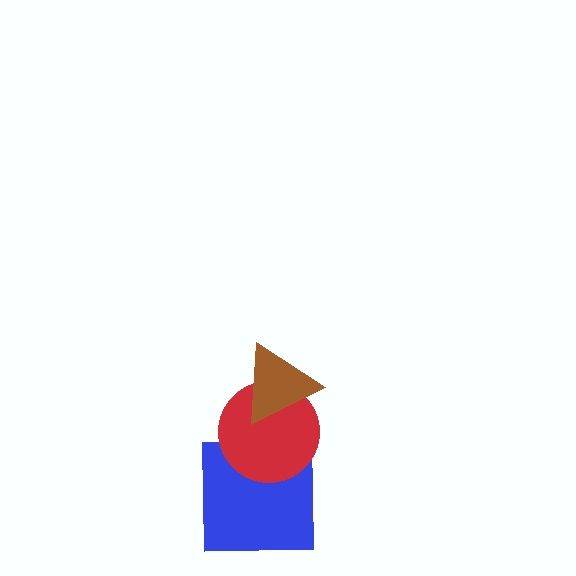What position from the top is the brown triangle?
The brown triangle is 1st from the top.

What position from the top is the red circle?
The red circle is 2nd from the top.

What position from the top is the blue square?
The blue square is 3rd from the top.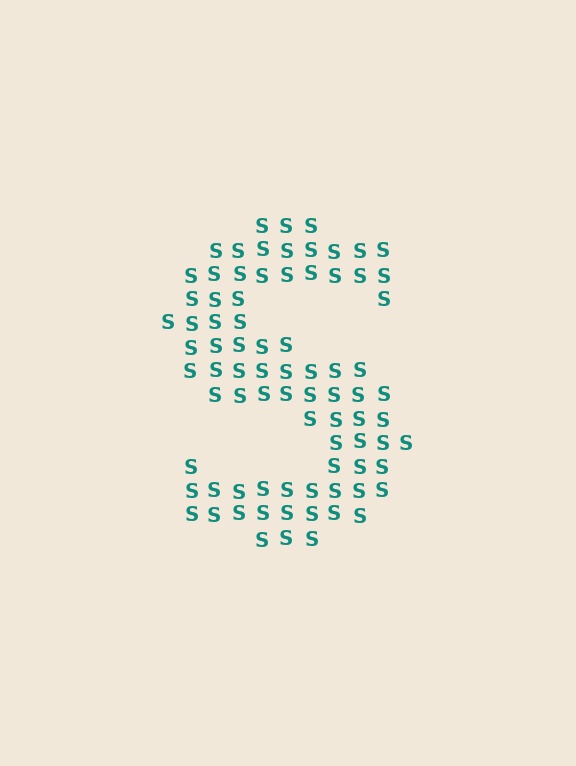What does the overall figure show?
The overall figure shows the letter S.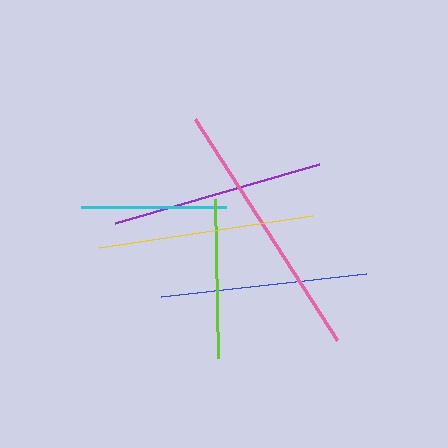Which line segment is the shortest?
The cyan line is the shortest at approximately 146 pixels.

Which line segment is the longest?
The pink line is the longest at approximately 263 pixels.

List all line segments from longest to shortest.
From longest to shortest: pink, yellow, purple, blue, lime, cyan.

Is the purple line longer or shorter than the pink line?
The pink line is longer than the purple line.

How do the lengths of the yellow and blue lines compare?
The yellow and blue lines are approximately the same length.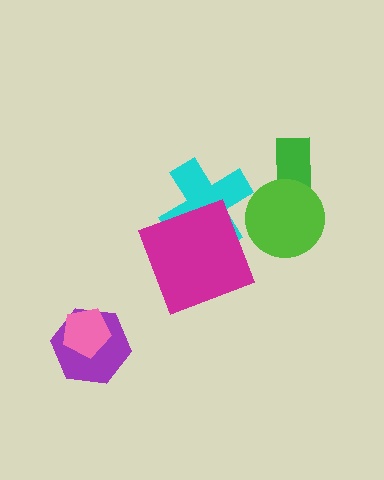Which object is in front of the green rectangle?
The lime circle is in front of the green rectangle.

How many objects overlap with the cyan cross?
1 object overlaps with the cyan cross.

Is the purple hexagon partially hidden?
Yes, it is partially covered by another shape.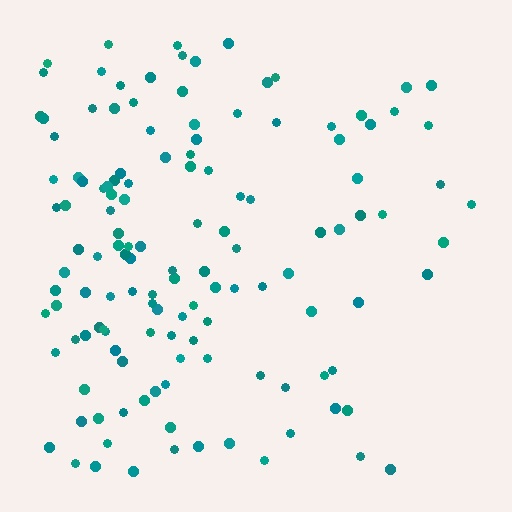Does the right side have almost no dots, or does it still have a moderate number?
Still a moderate number, just noticeably fewer than the left.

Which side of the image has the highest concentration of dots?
The left.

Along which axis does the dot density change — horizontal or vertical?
Horizontal.